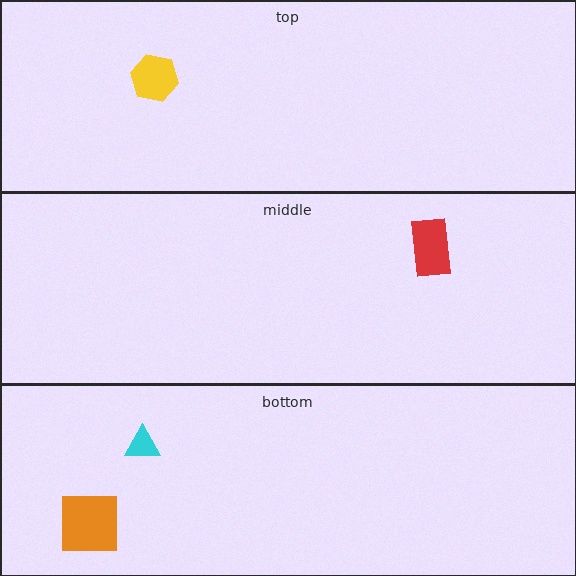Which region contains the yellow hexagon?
The top region.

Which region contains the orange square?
The bottom region.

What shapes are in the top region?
The yellow hexagon.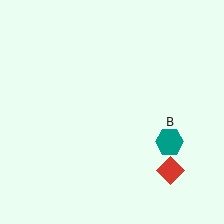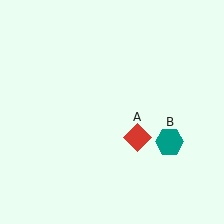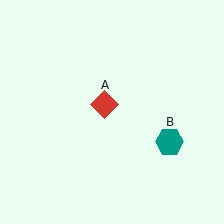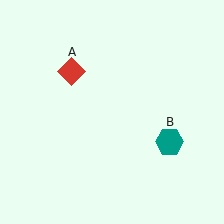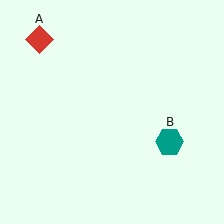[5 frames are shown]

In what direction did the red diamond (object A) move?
The red diamond (object A) moved up and to the left.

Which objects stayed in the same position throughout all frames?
Teal hexagon (object B) remained stationary.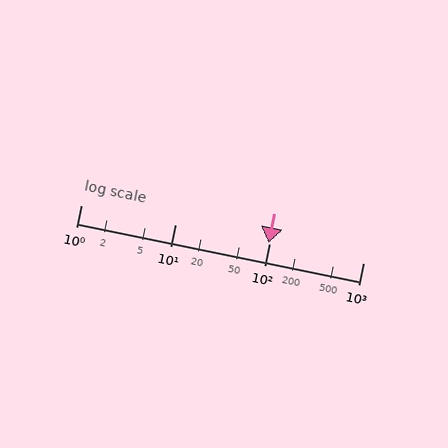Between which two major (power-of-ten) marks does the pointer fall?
The pointer is between 10 and 100.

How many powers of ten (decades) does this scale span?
The scale spans 3 decades, from 1 to 1000.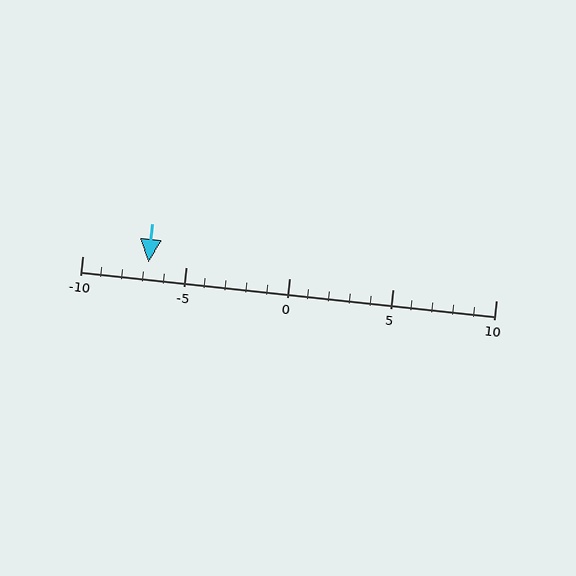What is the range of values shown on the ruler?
The ruler shows values from -10 to 10.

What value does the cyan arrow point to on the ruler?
The cyan arrow points to approximately -7.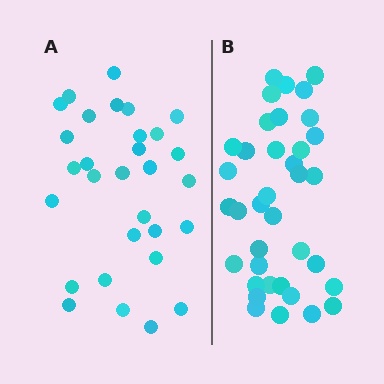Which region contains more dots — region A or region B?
Region B (the right region) has more dots.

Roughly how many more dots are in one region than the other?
Region B has roughly 8 or so more dots than region A.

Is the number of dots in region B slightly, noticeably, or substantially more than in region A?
Region B has only slightly more — the two regions are fairly close. The ratio is roughly 1.2 to 1.